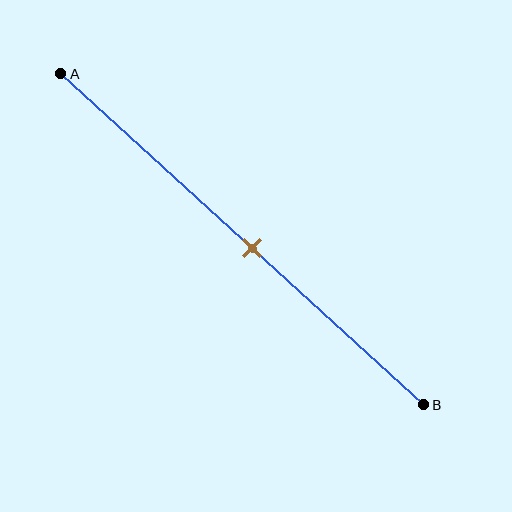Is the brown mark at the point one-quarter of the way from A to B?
No, the mark is at about 55% from A, not at the 25% one-quarter point.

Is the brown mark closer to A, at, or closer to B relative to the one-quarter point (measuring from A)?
The brown mark is closer to point B than the one-quarter point of segment AB.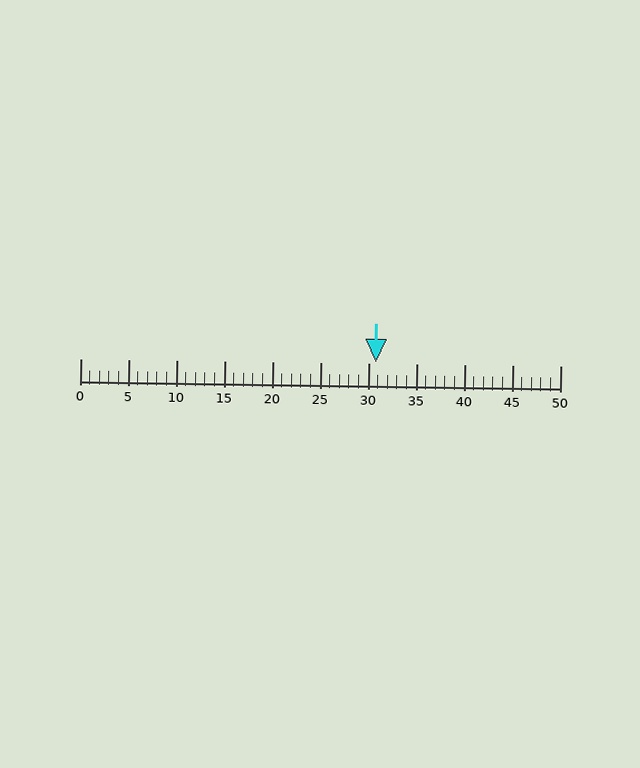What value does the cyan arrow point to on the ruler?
The cyan arrow points to approximately 31.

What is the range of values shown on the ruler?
The ruler shows values from 0 to 50.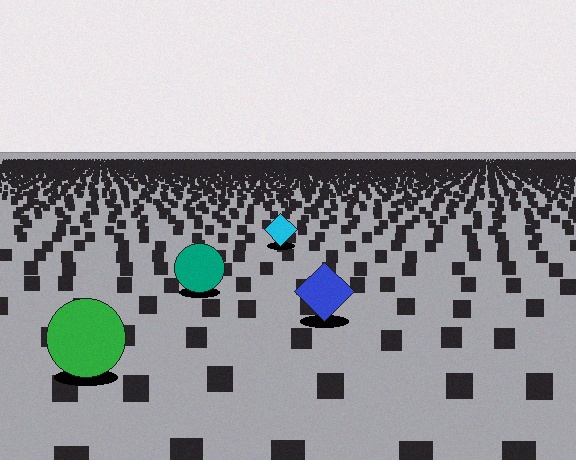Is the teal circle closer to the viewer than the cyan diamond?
Yes. The teal circle is closer — you can tell from the texture gradient: the ground texture is coarser near it.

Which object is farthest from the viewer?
The cyan diamond is farthest from the viewer. It appears smaller and the ground texture around it is denser.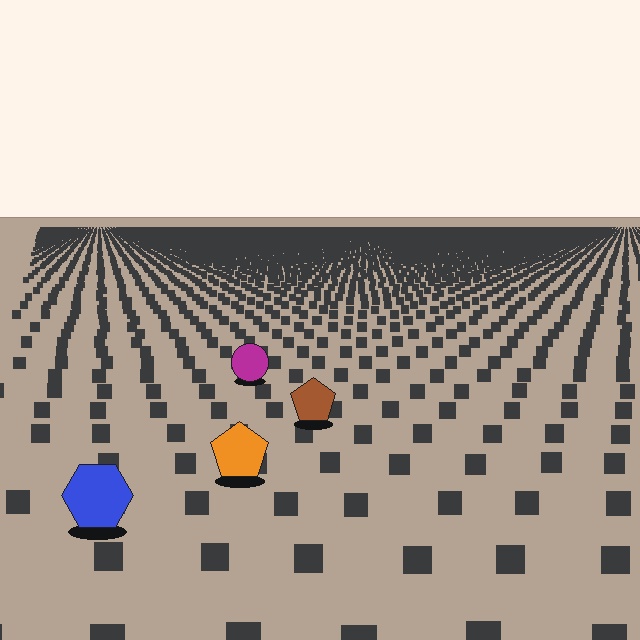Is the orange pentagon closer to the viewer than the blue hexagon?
No. The blue hexagon is closer — you can tell from the texture gradient: the ground texture is coarser near it.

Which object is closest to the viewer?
The blue hexagon is closest. The texture marks near it are larger and more spread out.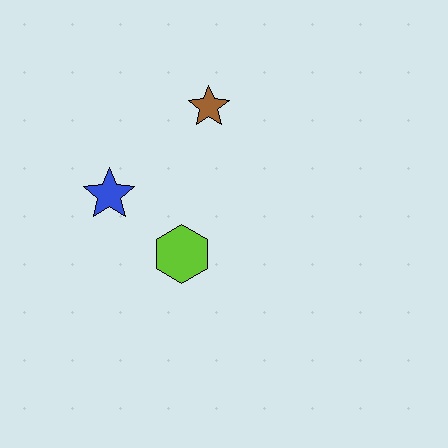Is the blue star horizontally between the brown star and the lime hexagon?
No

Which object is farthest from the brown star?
The lime hexagon is farthest from the brown star.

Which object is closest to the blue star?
The lime hexagon is closest to the blue star.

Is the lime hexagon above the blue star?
No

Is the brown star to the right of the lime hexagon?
Yes